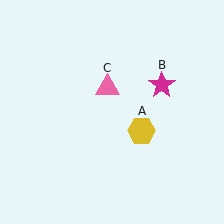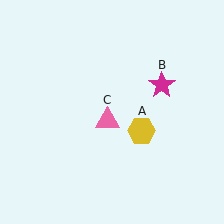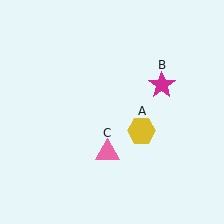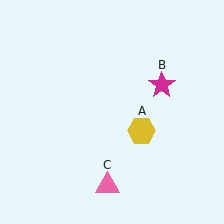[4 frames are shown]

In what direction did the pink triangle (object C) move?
The pink triangle (object C) moved down.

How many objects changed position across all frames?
1 object changed position: pink triangle (object C).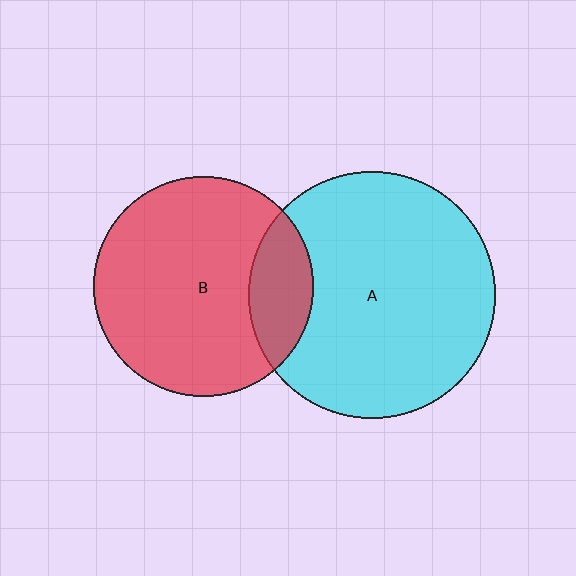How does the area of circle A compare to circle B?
Approximately 1.3 times.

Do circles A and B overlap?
Yes.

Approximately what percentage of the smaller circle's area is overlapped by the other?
Approximately 20%.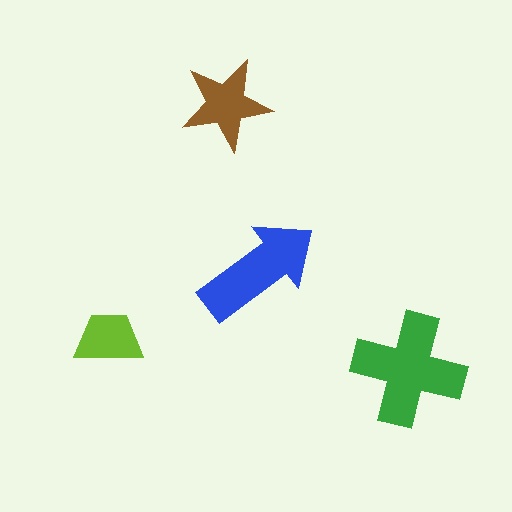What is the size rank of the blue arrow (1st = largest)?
2nd.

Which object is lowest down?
The green cross is bottommost.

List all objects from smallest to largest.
The lime trapezoid, the brown star, the blue arrow, the green cross.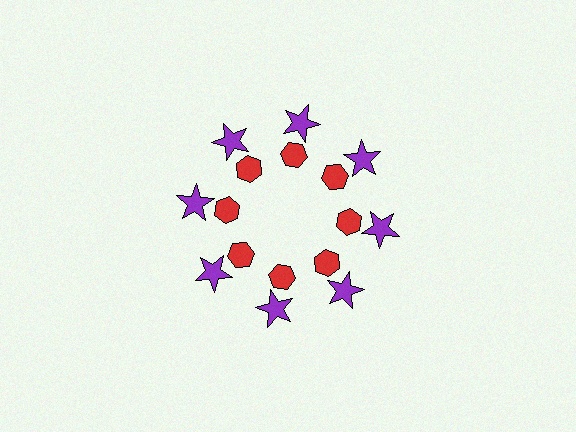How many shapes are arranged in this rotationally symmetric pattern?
There are 16 shapes, arranged in 8 groups of 2.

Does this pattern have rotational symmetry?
Yes, this pattern has 8-fold rotational symmetry. It looks the same after rotating 45 degrees around the center.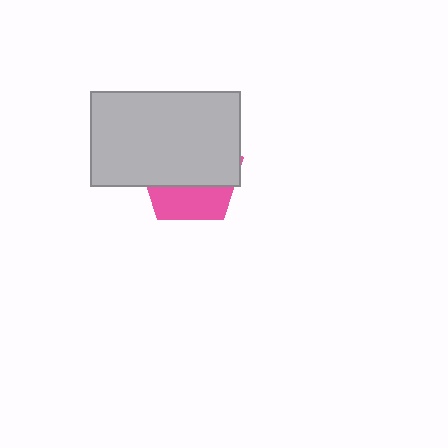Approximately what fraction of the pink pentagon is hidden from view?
Roughly 67% of the pink pentagon is hidden behind the light gray rectangle.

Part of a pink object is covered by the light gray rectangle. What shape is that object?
It is a pentagon.